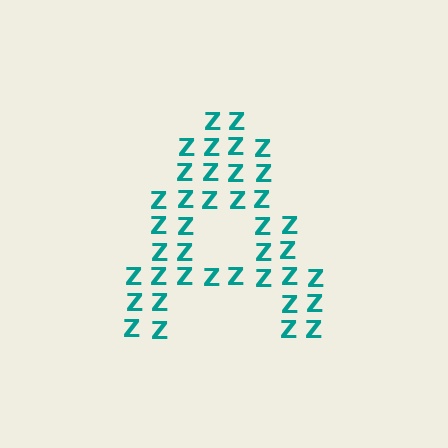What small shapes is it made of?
It is made of small letter Z's.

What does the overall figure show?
The overall figure shows the letter A.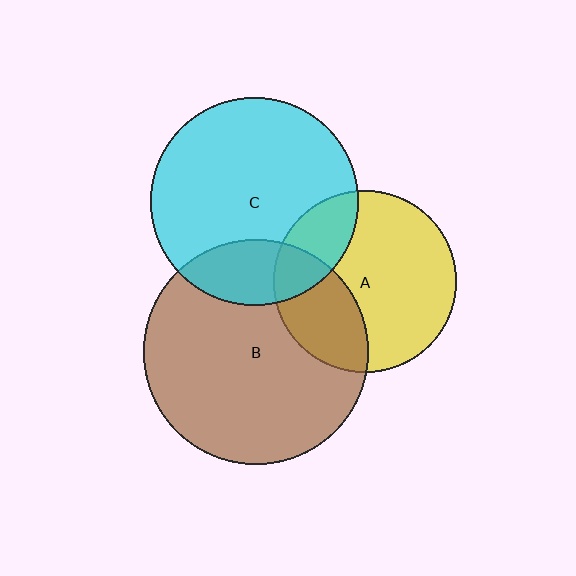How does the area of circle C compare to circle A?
Approximately 1.3 times.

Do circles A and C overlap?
Yes.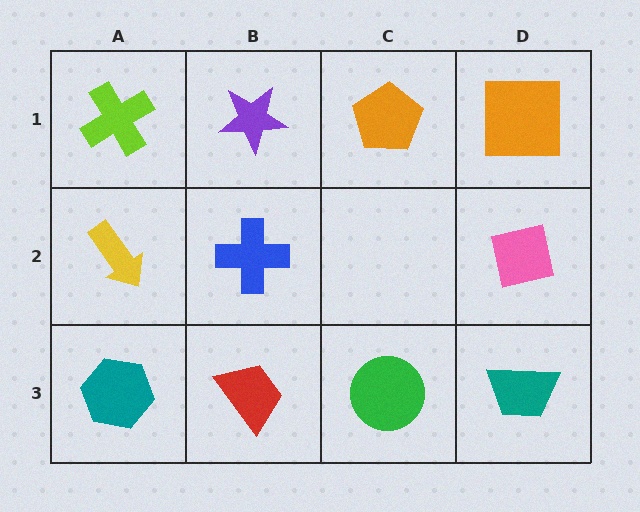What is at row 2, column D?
A pink square.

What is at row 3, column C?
A green circle.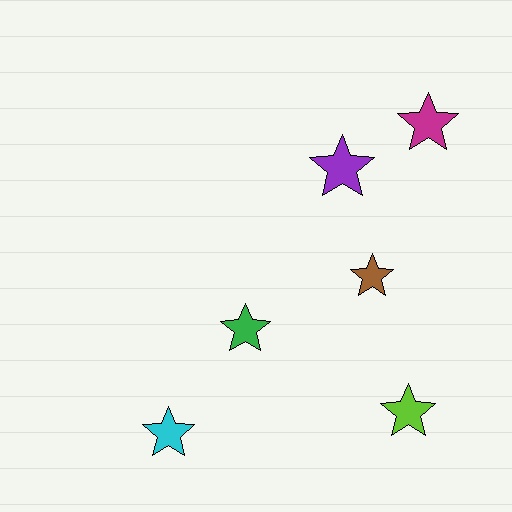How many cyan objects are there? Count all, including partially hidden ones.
There is 1 cyan object.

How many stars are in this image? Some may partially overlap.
There are 6 stars.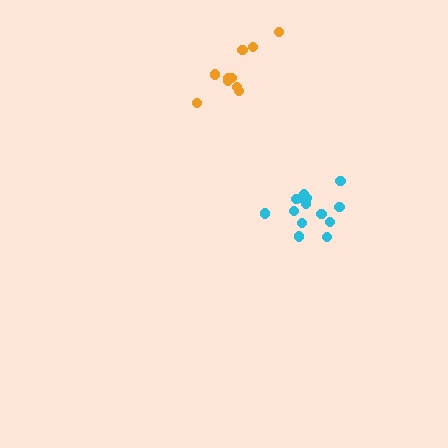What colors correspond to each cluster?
The clusters are colored: orange, cyan.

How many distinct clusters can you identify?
There are 2 distinct clusters.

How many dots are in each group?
Group 1: 10 dots, Group 2: 14 dots (24 total).